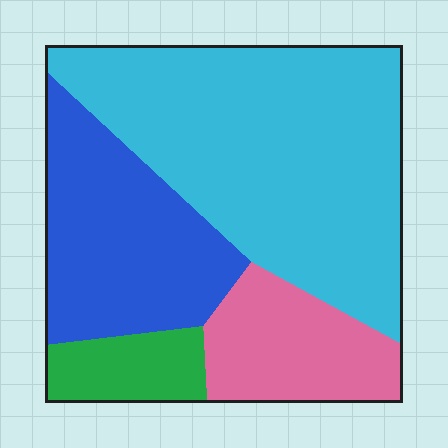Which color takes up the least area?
Green, at roughly 10%.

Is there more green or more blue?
Blue.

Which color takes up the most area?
Cyan, at roughly 50%.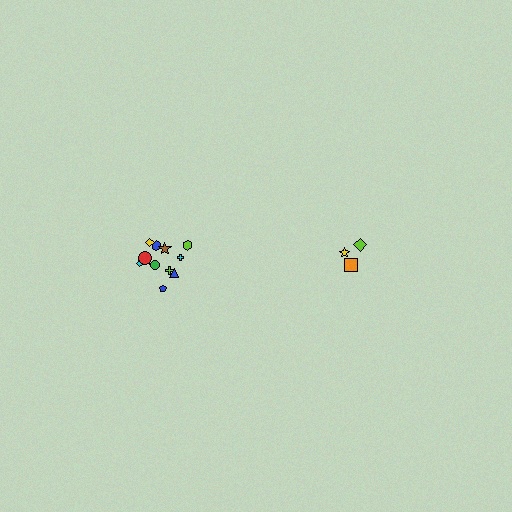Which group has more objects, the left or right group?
The left group.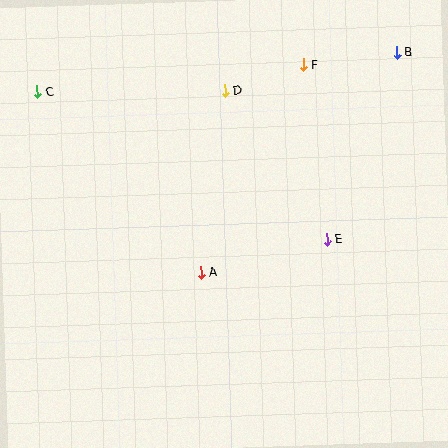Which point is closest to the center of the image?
Point A at (201, 272) is closest to the center.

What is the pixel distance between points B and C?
The distance between B and C is 362 pixels.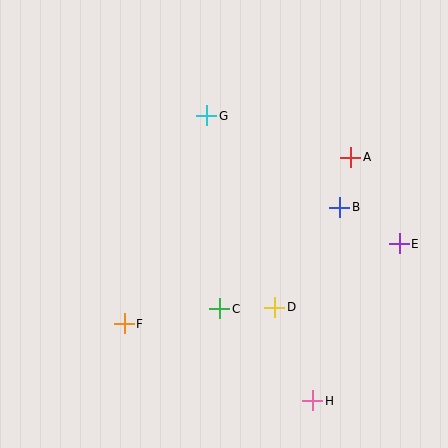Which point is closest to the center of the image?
Point C at (220, 309) is closest to the center.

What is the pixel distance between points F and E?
The distance between F and E is 286 pixels.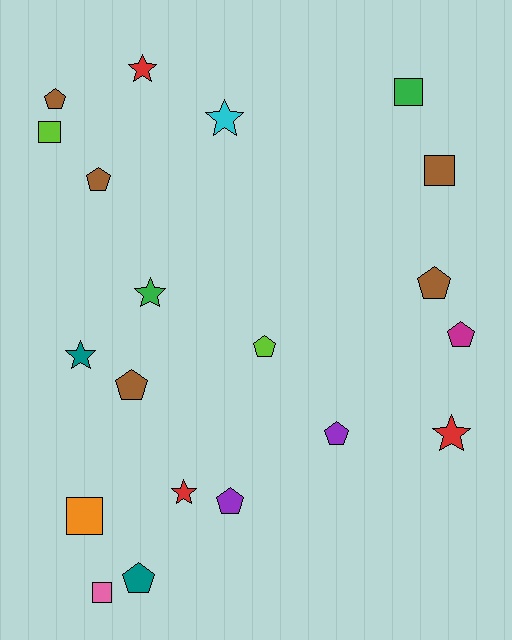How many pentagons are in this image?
There are 9 pentagons.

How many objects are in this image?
There are 20 objects.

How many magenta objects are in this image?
There is 1 magenta object.